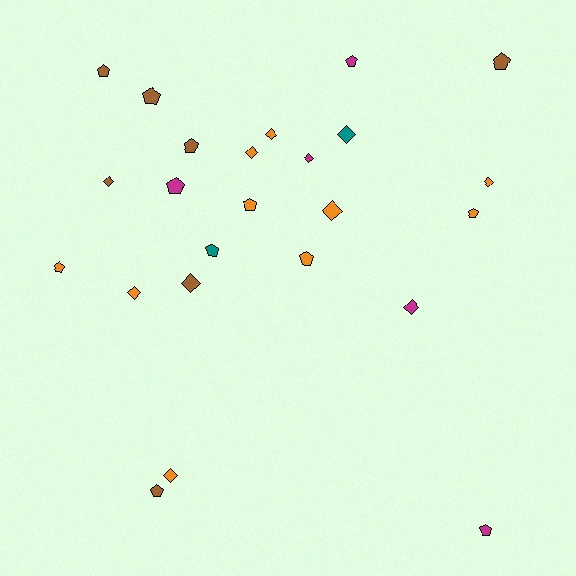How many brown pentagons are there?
There are 5 brown pentagons.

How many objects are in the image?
There are 24 objects.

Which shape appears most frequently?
Pentagon, with 13 objects.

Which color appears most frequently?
Orange, with 10 objects.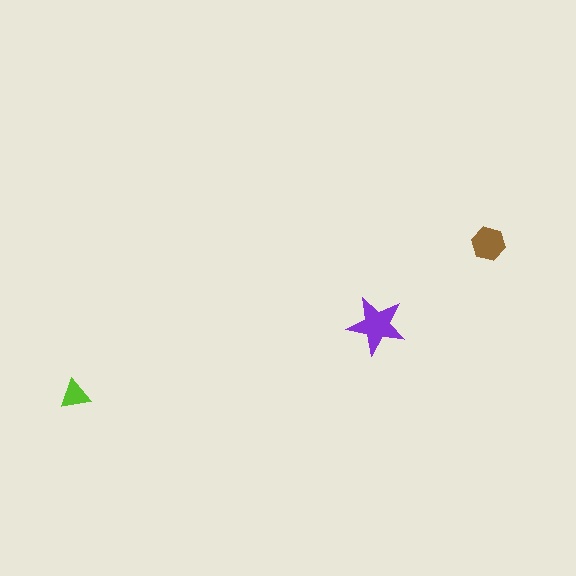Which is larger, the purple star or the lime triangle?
The purple star.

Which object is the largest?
The purple star.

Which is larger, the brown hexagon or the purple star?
The purple star.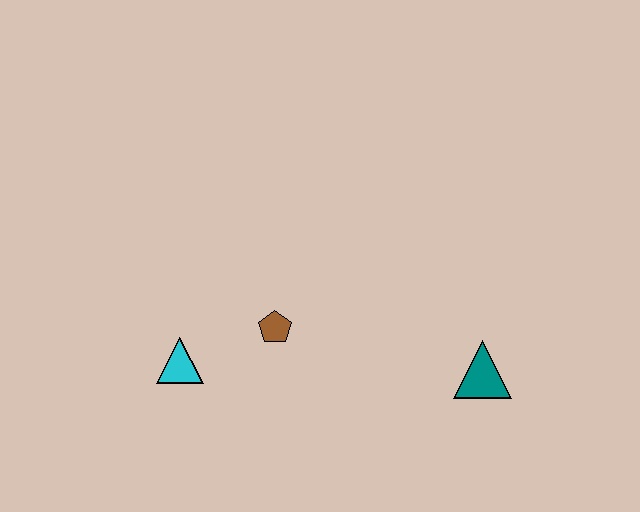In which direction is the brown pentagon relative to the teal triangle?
The brown pentagon is to the left of the teal triangle.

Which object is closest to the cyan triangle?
The brown pentagon is closest to the cyan triangle.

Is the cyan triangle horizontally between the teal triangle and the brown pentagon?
No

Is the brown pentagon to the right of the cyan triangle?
Yes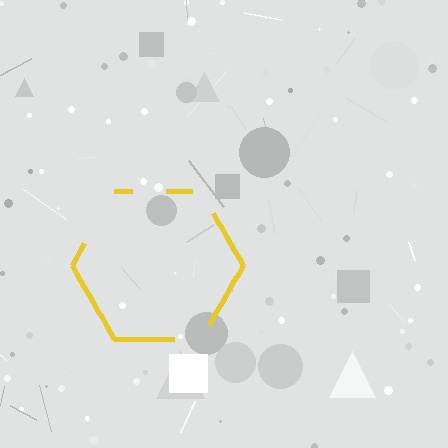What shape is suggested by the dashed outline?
The dashed outline suggests a hexagon.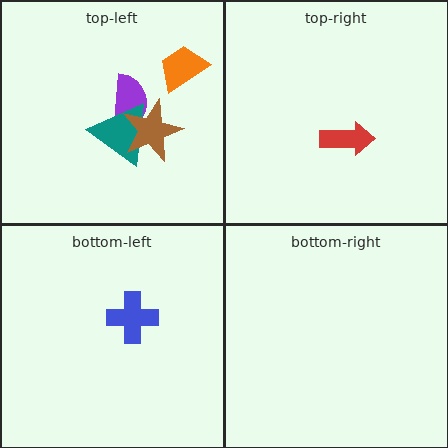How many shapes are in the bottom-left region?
1.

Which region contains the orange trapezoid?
The top-left region.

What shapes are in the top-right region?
The red arrow.